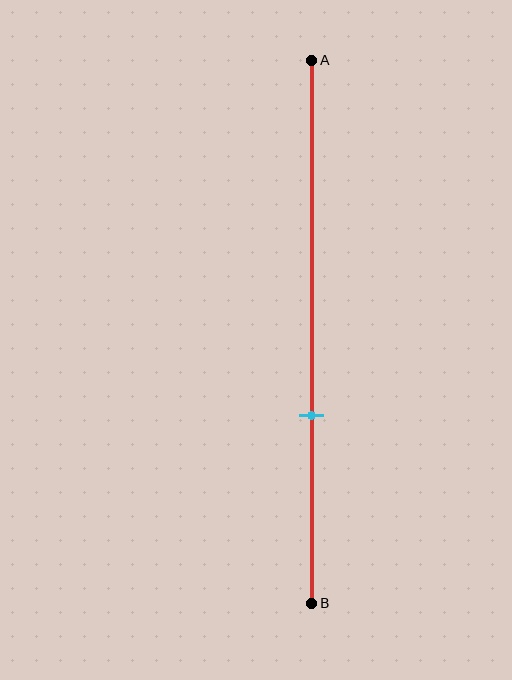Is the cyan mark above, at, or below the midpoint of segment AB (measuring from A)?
The cyan mark is below the midpoint of segment AB.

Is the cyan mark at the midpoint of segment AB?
No, the mark is at about 65% from A, not at the 50% midpoint.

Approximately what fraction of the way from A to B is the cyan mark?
The cyan mark is approximately 65% of the way from A to B.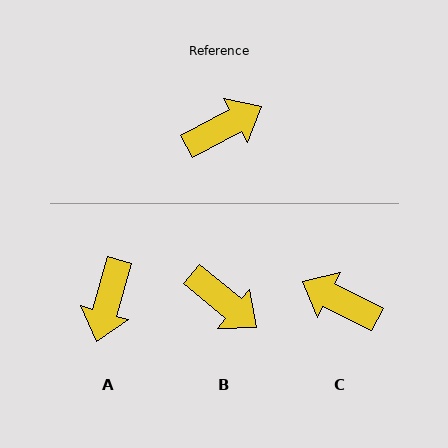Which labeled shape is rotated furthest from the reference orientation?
A, about 135 degrees away.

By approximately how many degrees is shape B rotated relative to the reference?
Approximately 68 degrees clockwise.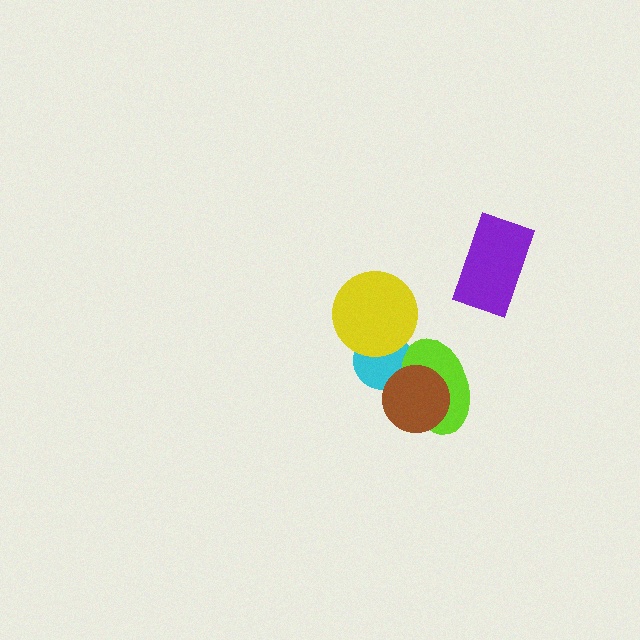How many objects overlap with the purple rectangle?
0 objects overlap with the purple rectangle.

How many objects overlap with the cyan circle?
3 objects overlap with the cyan circle.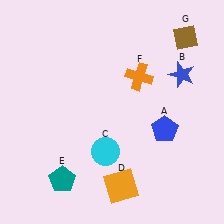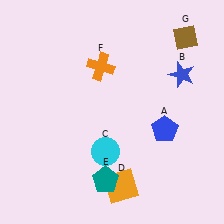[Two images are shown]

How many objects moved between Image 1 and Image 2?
2 objects moved between the two images.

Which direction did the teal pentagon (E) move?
The teal pentagon (E) moved right.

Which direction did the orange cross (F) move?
The orange cross (F) moved left.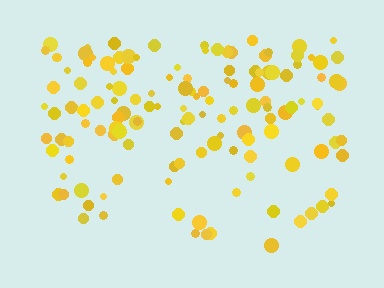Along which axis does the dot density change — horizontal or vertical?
Vertical.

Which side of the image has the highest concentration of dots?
The top.